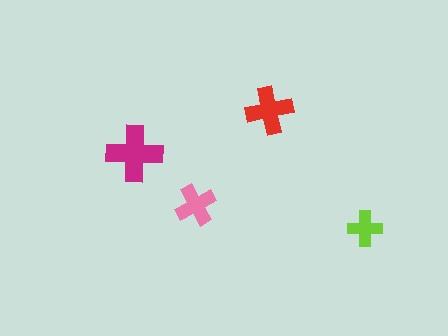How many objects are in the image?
There are 4 objects in the image.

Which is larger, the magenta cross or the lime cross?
The magenta one.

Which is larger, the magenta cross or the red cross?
The magenta one.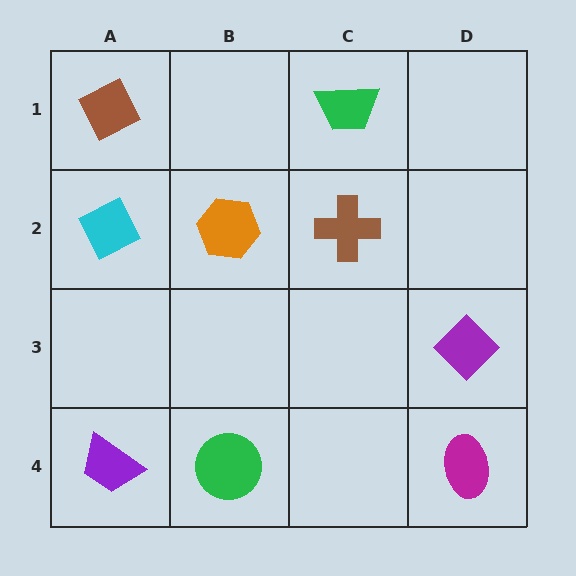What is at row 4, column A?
A purple trapezoid.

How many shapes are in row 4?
3 shapes.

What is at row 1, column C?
A green trapezoid.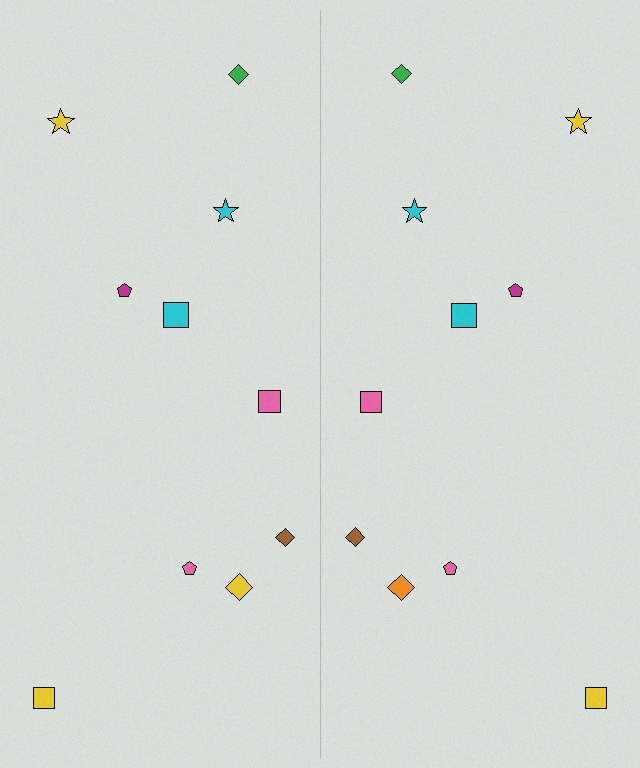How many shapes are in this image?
There are 20 shapes in this image.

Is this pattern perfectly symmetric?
No, the pattern is not perfectly symmetric. The orange diamond on the right side breaks the symmetry — its mirror counterpart is yellow.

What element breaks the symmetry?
The orange diamond on the right side breaks the symmetry — its mirror counterpart is yellow.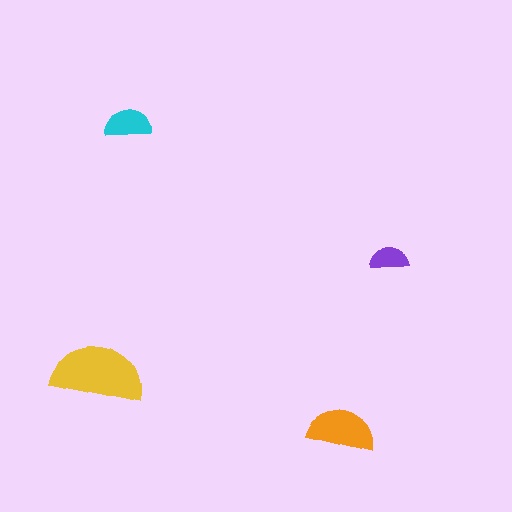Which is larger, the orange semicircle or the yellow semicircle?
The yellow one.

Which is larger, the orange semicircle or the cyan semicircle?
The orange one.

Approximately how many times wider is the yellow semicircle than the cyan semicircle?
About 2 times wider.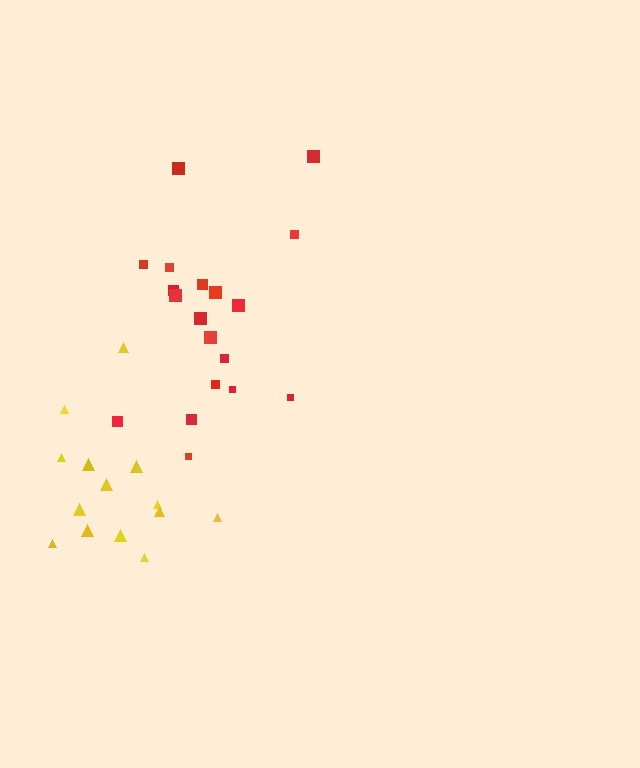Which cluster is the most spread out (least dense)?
Yellow.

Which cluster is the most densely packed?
Red.